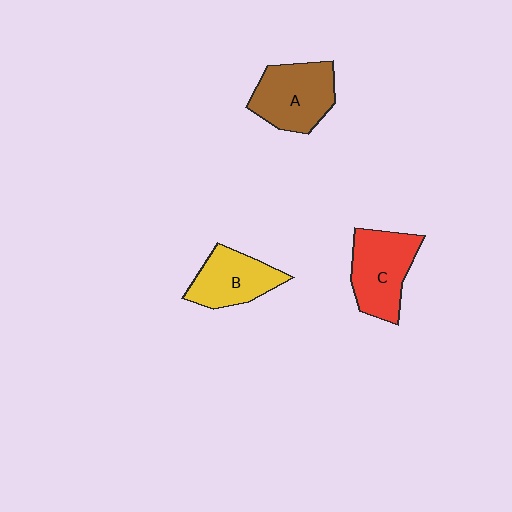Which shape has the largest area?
Shape A (brown).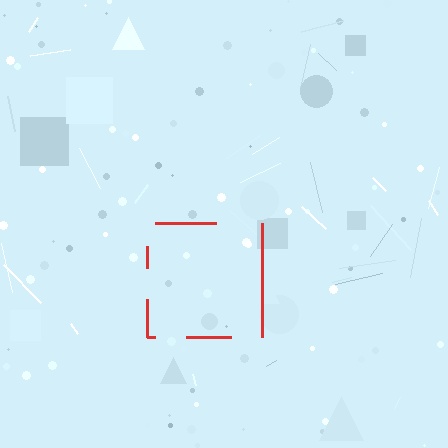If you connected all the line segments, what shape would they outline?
They would outline a square.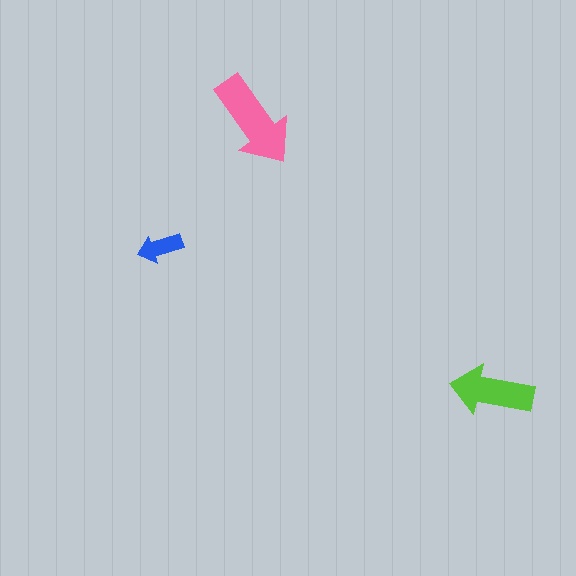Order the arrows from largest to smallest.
the pink one, the lime one, the blue one.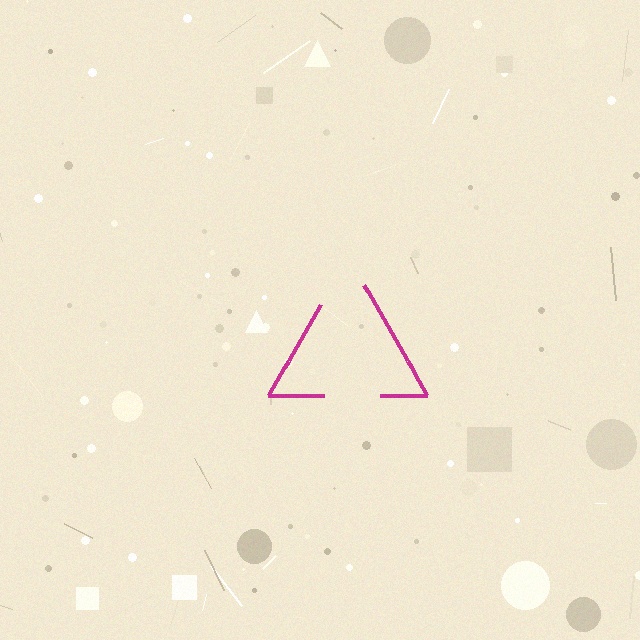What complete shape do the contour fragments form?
The contour fragments form a triangle.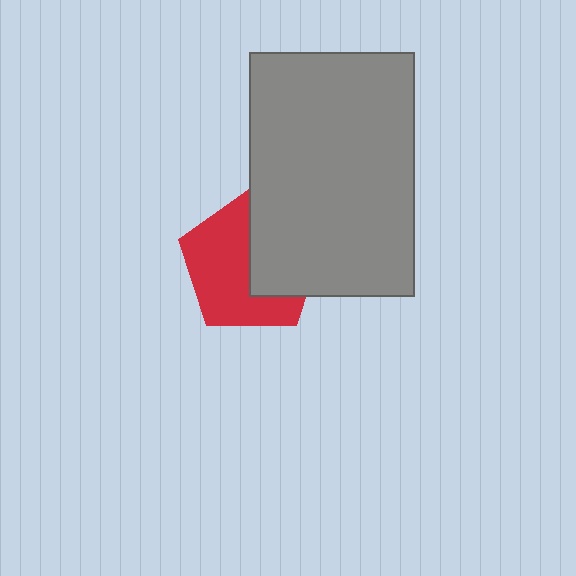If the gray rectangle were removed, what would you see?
You would see the complete red pentagon.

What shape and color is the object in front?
The object in front is a gray rectangle.